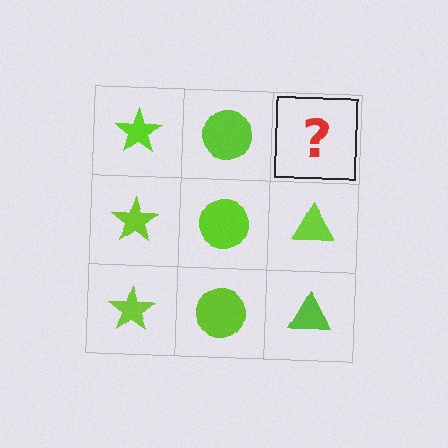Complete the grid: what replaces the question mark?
The question mark should be replaced with a lime triangle.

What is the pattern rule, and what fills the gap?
The rule is that each column has a consistent shape. The gap should be filled with a lime triangle.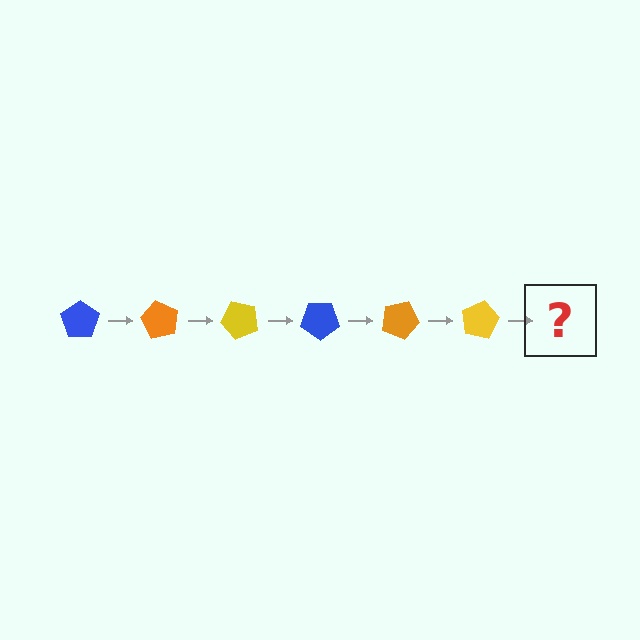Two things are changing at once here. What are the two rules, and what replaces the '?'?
The two rules are that it rotates 60 degrees each step and the color cycles through blue, orange, and yellow. The '?' should be a blue pentagon, rotated 360 degrees from the start.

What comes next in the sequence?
The next element should be a blue pentagon, rotated 360 degrees from the start.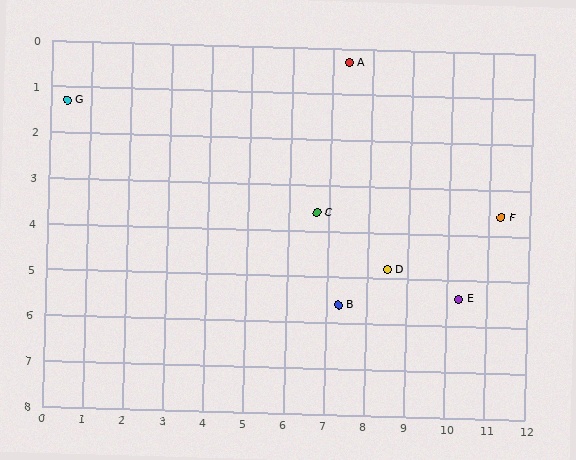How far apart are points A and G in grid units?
Points A and G are about 7.1 grid units apart.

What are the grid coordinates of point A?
Point A is at approximately (7.4, 0.3).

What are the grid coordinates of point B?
Point B is at approximately (7.3, 5.6).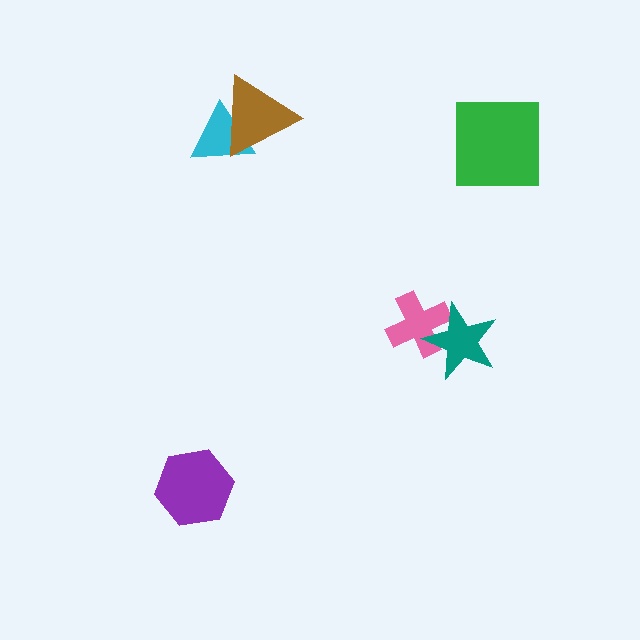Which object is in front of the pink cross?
The teal star is in front of the pink cross.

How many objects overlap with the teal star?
1 object overlaps with the teal star.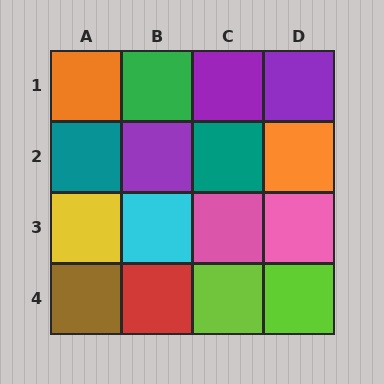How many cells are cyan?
1 cell is cyan.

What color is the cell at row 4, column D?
Lime.